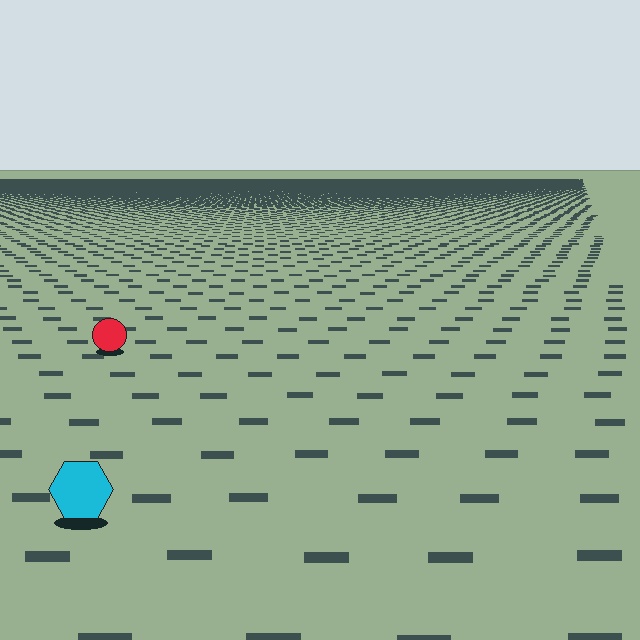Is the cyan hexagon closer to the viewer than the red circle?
Yes. The cyan hexagon is closer — you can tell from the texture gradient: the ground texture is coarser near it.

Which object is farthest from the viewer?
The red circle is farthest from the viewer. It appears smaller and the ground texture around it is denser.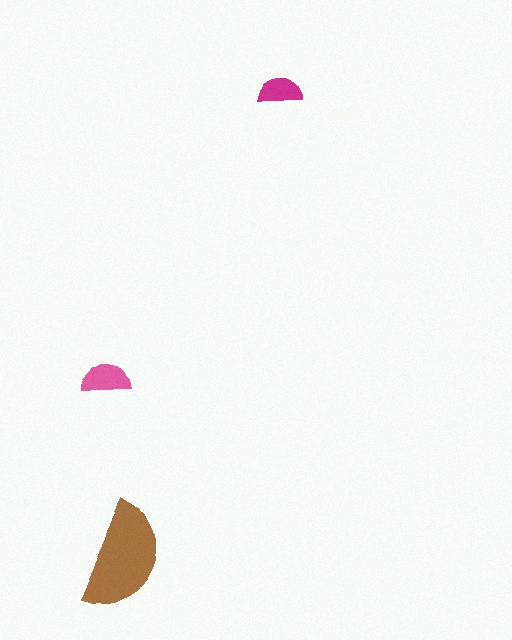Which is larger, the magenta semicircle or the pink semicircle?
The pink one.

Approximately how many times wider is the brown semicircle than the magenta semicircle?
About 2.5 times wider.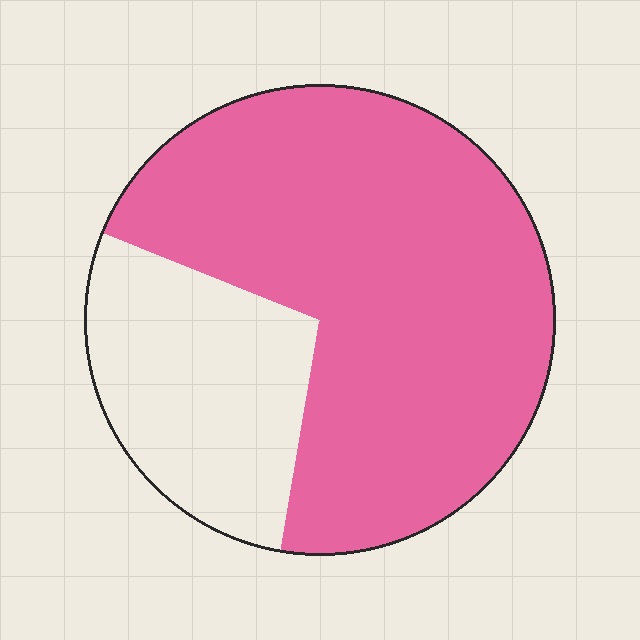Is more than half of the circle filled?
Yes.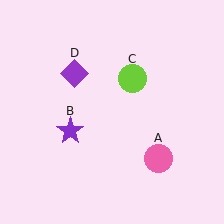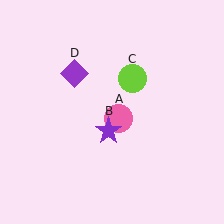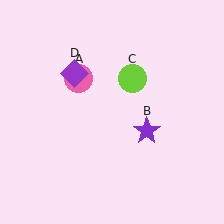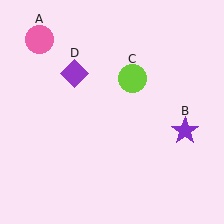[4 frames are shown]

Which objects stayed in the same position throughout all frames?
Lime circle (object C) and purple diamond (object D) remained stationary.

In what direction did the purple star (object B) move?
The purple star (object B) moved right.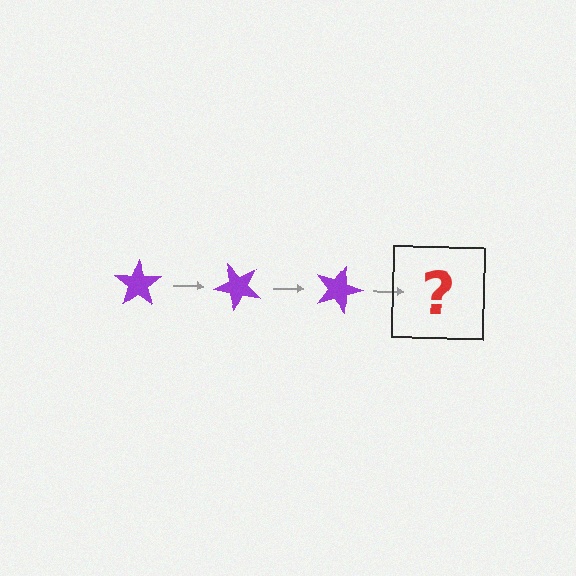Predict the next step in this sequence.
The next step is a purple star rotated 135 degrees.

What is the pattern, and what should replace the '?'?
The pattern is that the star rotates 45 degrees each step. The '?' should be a purple star rotated 135 degrees.